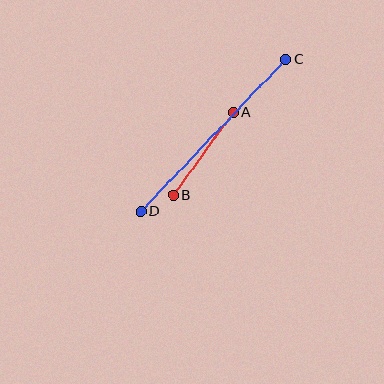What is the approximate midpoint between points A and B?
The midpoint is at approximately (203, 153) pixels.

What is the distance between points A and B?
The distance is approximately 102 pixels.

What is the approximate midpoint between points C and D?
The midpoint is at approximately (213, 135) pixels.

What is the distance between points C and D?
The distance is approximately 210 pixels.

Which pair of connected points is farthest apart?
Points C and D are farthest apart.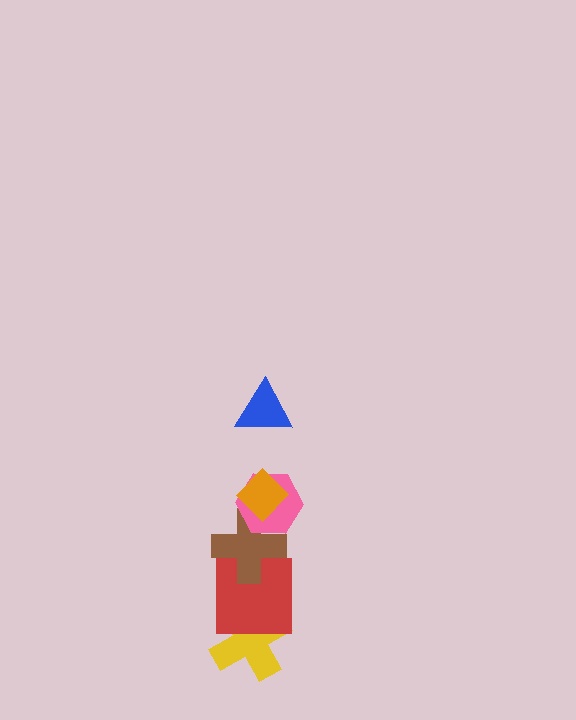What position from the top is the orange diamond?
The orange diamond is 2nd from the top.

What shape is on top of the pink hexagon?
The orange diamond is on top of the pink hexagon.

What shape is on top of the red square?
The brown cross is on top of the red square.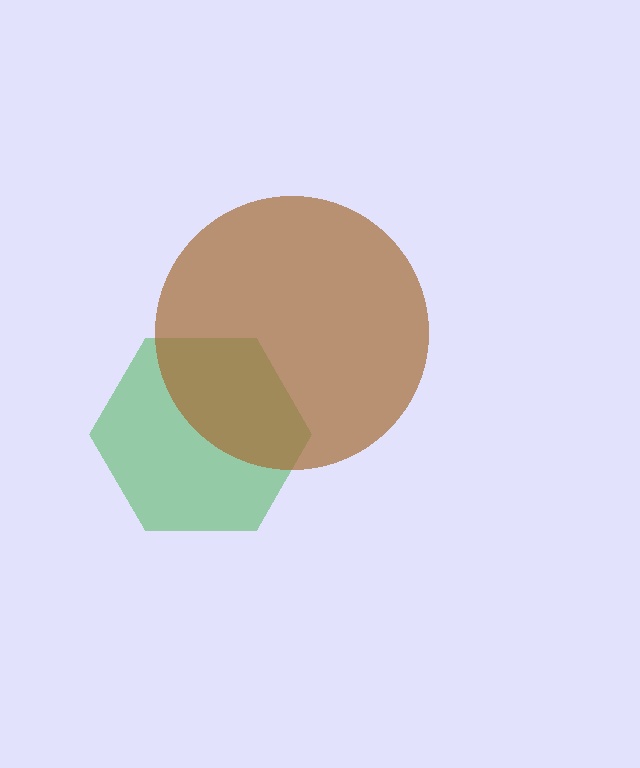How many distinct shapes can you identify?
There are 2 distinct shapes: a green hexagon, a brown circle.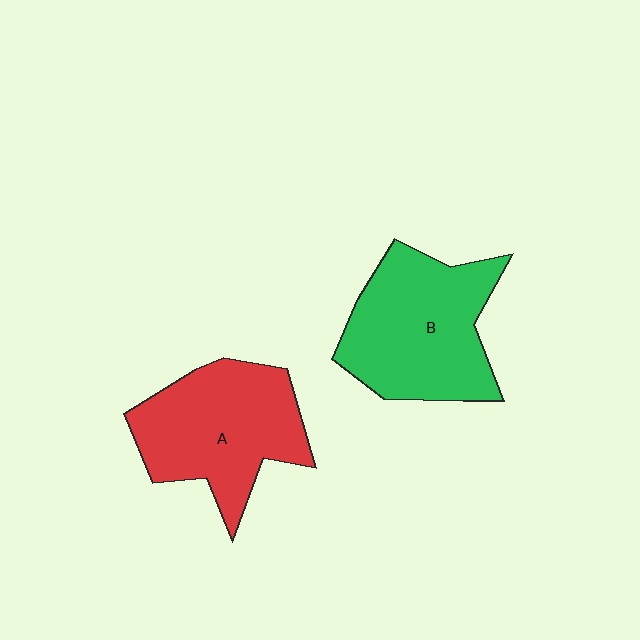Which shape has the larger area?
Shape B (green).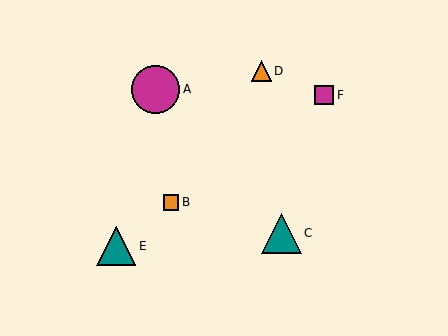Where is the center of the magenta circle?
The center of the magenta circle is at (156, 89).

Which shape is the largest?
The magenta circle (labeled A) is the largest.